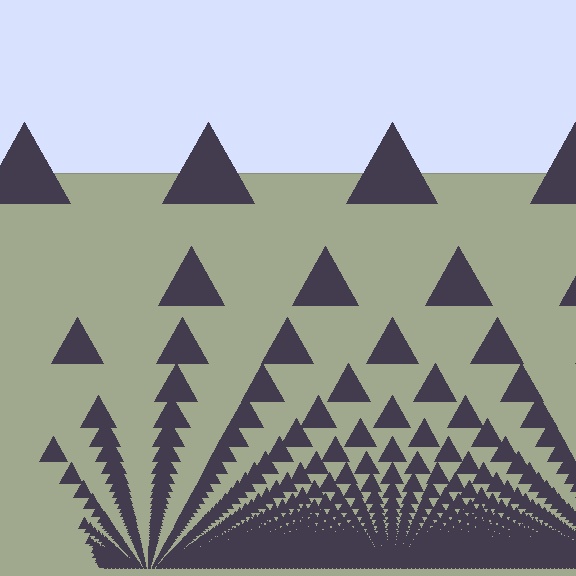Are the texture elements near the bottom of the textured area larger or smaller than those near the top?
Smaller. The gradient is inverted — elements near the bottom are smaller and denser.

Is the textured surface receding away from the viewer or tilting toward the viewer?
The surface appears to tilt toward the viewer. Texture elements get larger and sparser toward the top.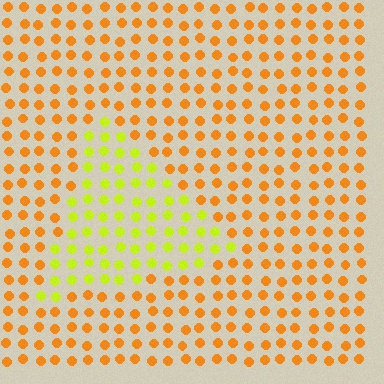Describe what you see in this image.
The image is filled with small orange elements in a uniform arrangement. A triangle-shaped region is visible where the elements are tinted to a slightly different hue, forming a subtle color boundary.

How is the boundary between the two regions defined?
The boundary is defined purely by a slight shift in hue (about 43 degrees). Spacing, size, and orientation are identical on both sides.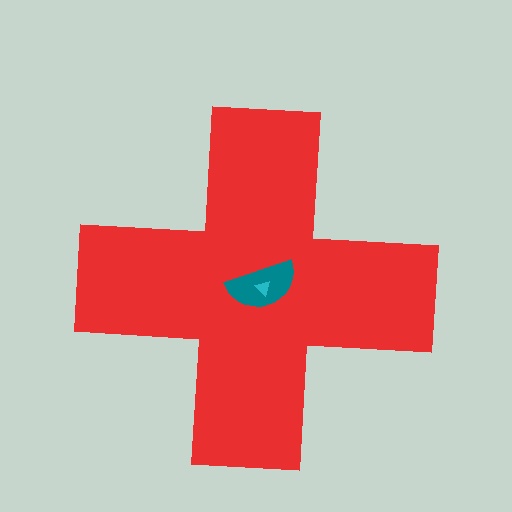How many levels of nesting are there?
3.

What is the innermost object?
The cyan triangle.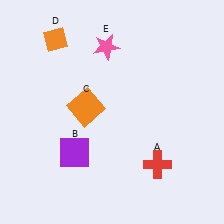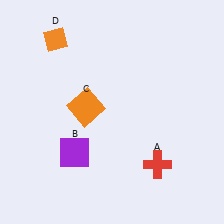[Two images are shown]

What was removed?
The pink star (E) was removed in Image 2.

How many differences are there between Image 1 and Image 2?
There is 1 difference between the two images.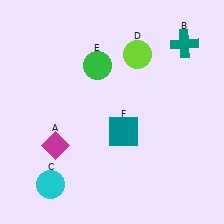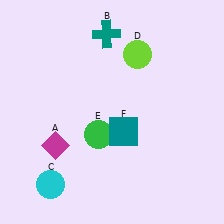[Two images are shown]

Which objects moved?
The objects that moved are: the teal cross (B), the green circle (E).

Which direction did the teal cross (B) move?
The teal cross (B) moved left.